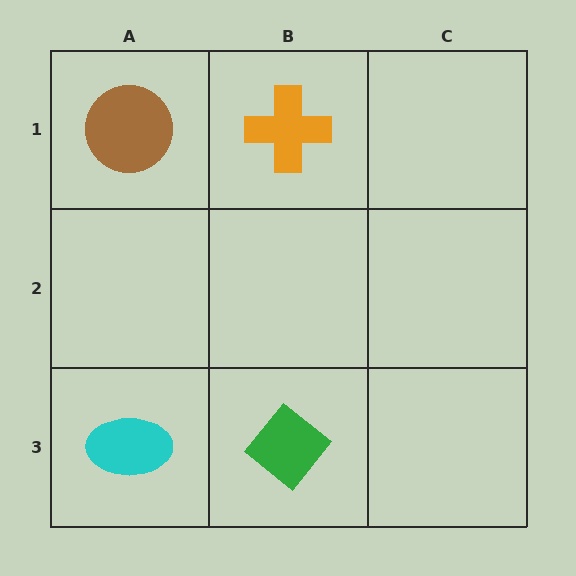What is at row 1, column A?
A brown circle.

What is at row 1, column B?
An orange cross.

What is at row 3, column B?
A green diamond.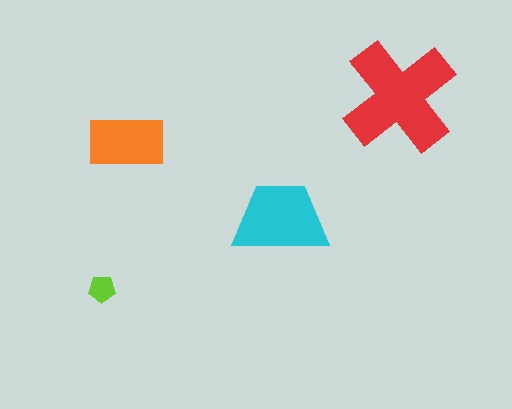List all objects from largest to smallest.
The red cross, the cyan trapezoid, the orange rectangle, the lime pentagon.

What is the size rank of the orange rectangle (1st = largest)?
3rd.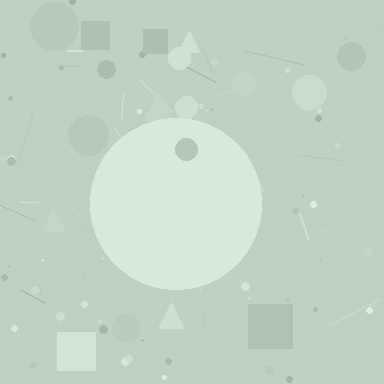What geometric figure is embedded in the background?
A circle is embedded in the background.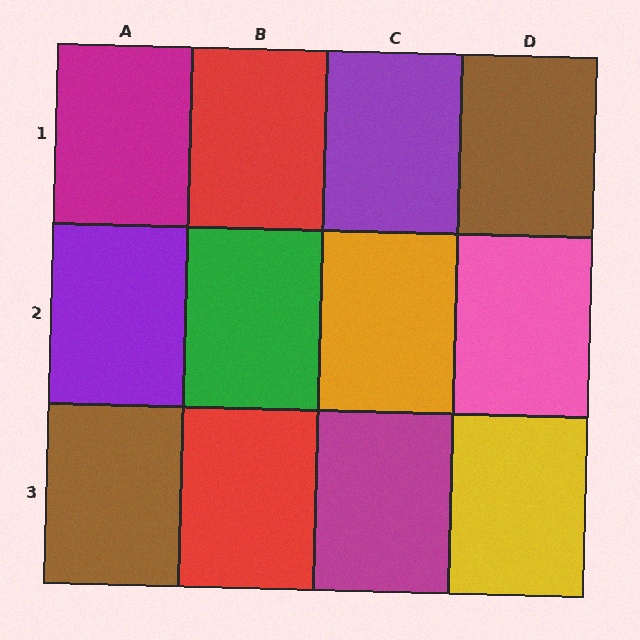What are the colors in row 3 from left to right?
Brown, red, magenta, yellow.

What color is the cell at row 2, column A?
Purple.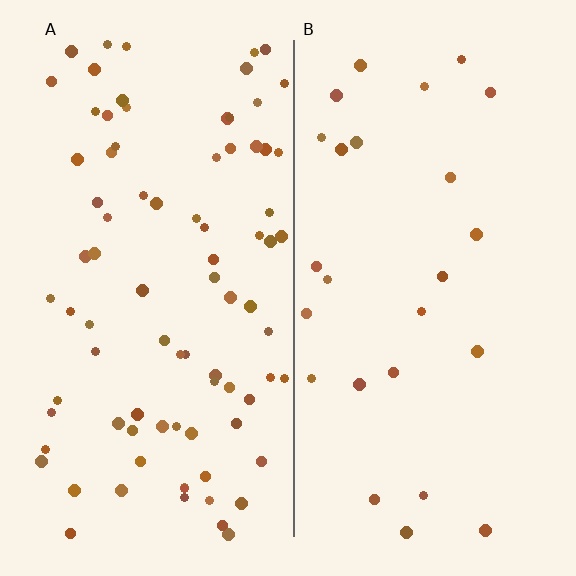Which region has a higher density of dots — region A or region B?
A (the left).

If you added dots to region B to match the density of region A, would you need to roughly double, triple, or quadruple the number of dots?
Approximately triple.